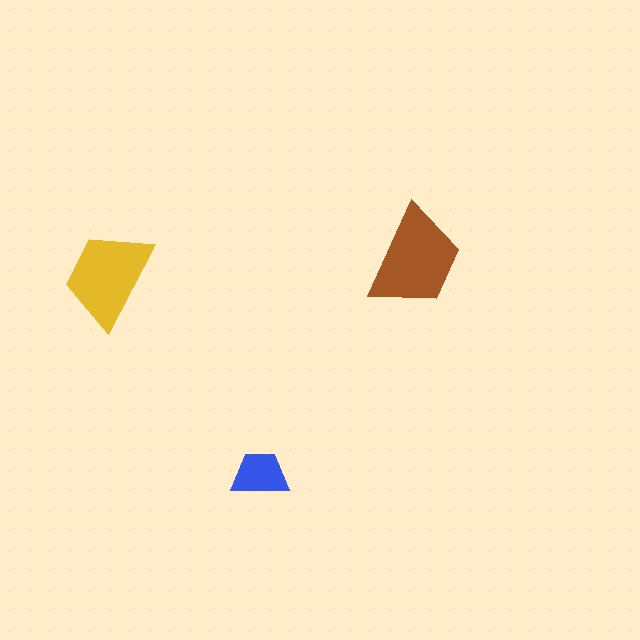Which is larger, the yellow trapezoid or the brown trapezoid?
The brown one.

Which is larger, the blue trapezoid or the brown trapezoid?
The brown one.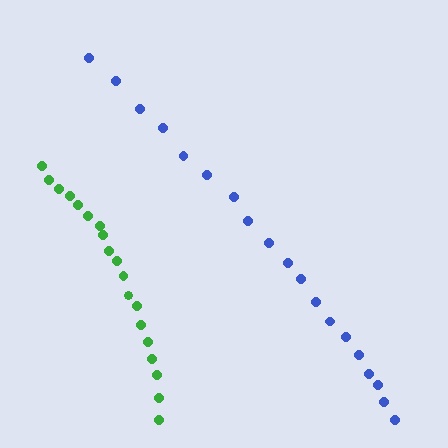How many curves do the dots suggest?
There are 2 distinct paths.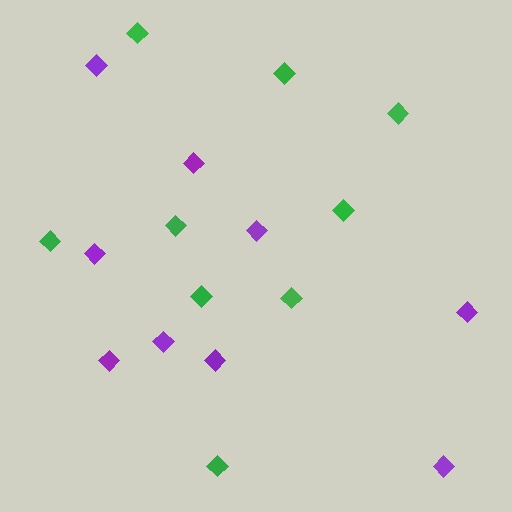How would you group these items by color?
There are 2 groups: one group of purple diamonds (9) and one group of green diamonds (9).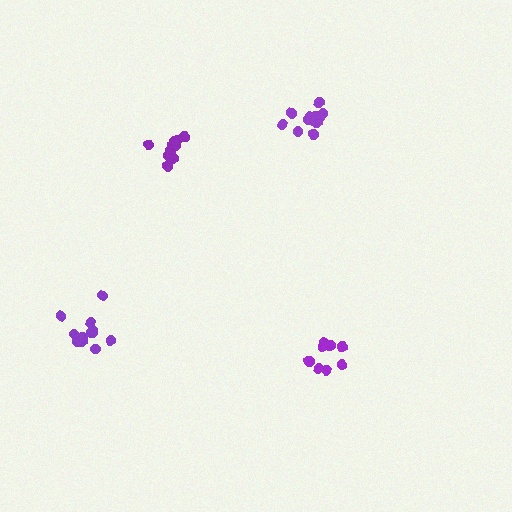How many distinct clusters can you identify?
There are 4 distinct clusters.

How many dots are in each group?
Group 1: 9 dots, Group 2: 12 dots, Group 3: 11 dots, Group 4: 13 dots (45 total).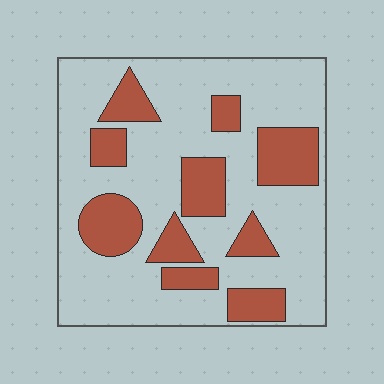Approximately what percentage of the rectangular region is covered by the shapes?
Approximately 30%.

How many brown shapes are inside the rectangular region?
10.